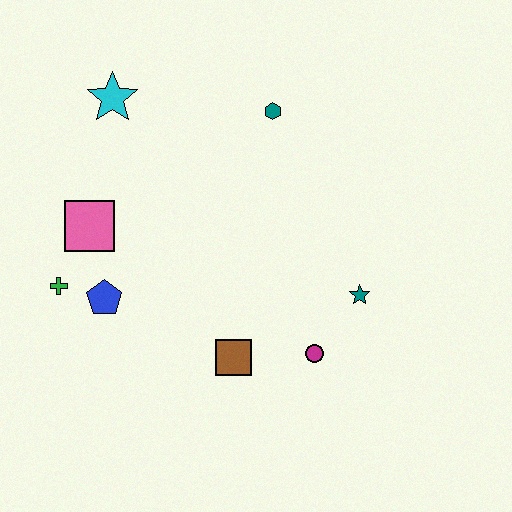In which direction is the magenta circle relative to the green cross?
The magenta circle is to the right of the green cross.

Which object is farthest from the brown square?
The cyan star is farthest from the brown square.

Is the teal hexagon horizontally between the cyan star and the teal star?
Yes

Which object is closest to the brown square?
The magenta circle is closest to the brown square.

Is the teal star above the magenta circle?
Yes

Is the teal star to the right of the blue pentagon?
Yes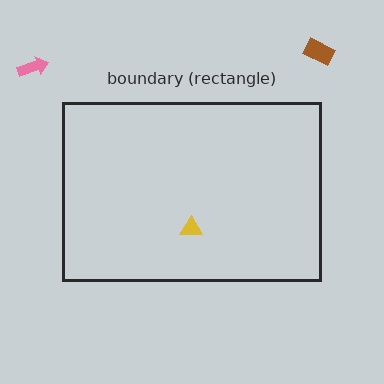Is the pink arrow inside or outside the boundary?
Outside.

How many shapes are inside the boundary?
1 inside, 2 outside.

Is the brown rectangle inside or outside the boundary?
Outside.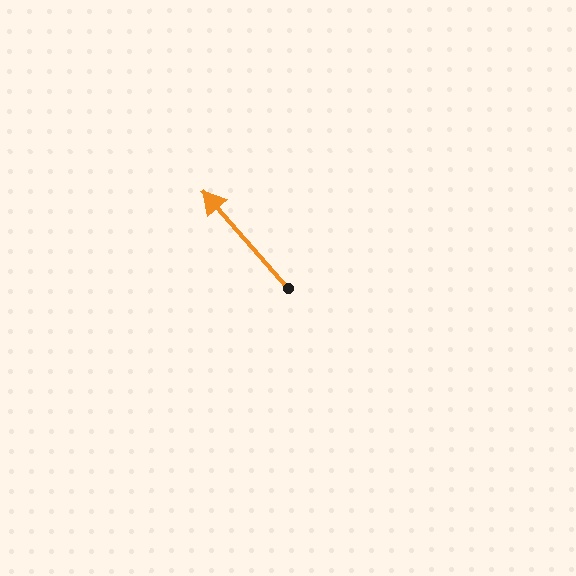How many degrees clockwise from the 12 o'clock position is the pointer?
Approximately 319 degrees.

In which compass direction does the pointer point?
Northwest.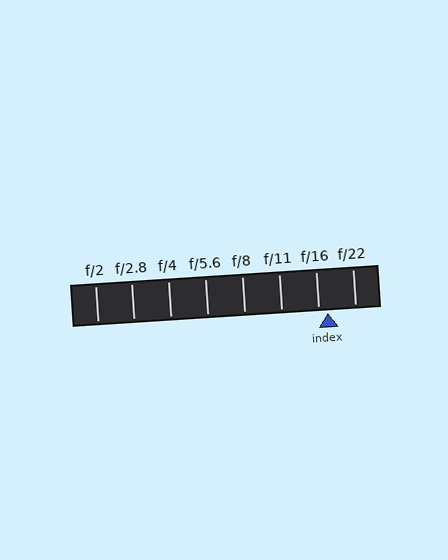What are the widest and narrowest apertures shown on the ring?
The widest aperture shown is f/2 and the narrowest is f/22.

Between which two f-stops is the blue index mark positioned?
The index mark is between f/16 and f/22.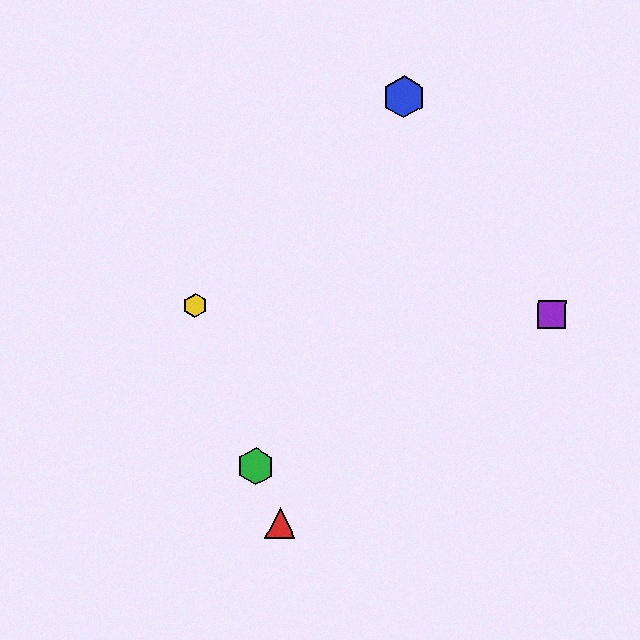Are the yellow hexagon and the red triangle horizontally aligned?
No, the yellow hexagon is at y≈305 and the red triangle is at y≈523.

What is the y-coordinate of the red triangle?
The red triangle is at y≈523.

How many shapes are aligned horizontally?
2 shapes (the yellow hexagon, the purple square) are aligned horizontally.